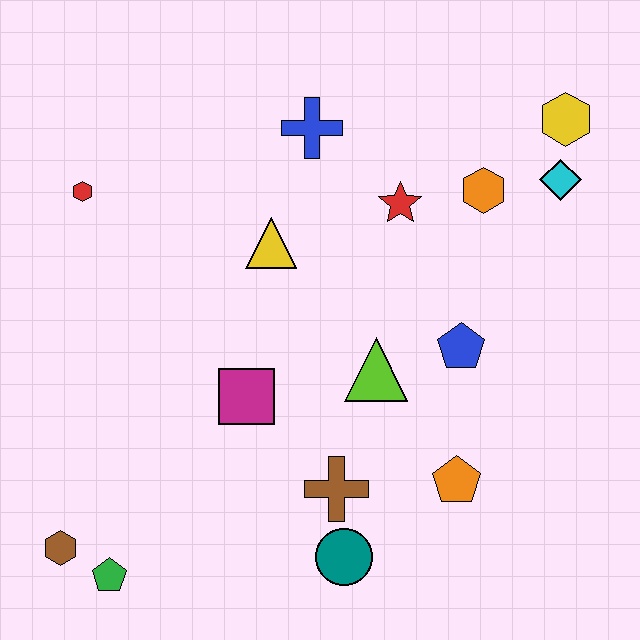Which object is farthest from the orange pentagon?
The red hexagon is farthest from the orange pentagon.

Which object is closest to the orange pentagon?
The brown cross is closest to the orange pentagon.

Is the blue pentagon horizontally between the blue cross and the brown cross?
No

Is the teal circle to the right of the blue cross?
Yes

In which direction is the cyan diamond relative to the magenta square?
The cyan diamond is to the right of the magenta square.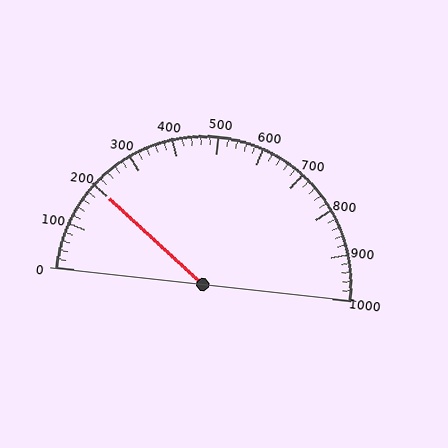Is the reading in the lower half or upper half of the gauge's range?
The reading is in the lower half of the range (0 to 1000).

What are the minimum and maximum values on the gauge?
The gauge ranges from 0 to 1000.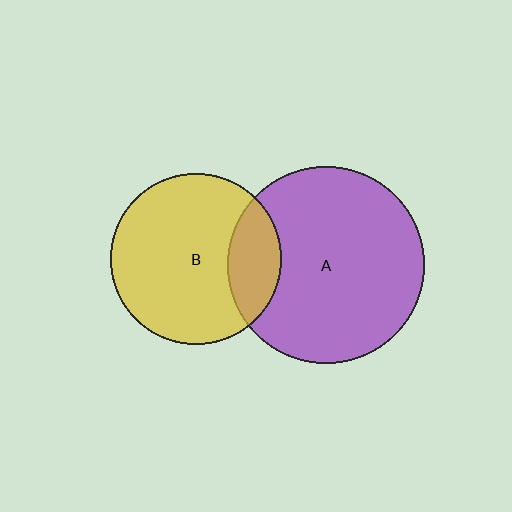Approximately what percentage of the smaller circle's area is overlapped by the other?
Approximately 20%.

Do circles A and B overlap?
Yes.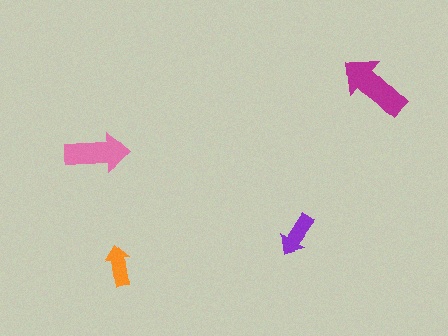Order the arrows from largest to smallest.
the magenta one, the pink one, the purple one, the orange one.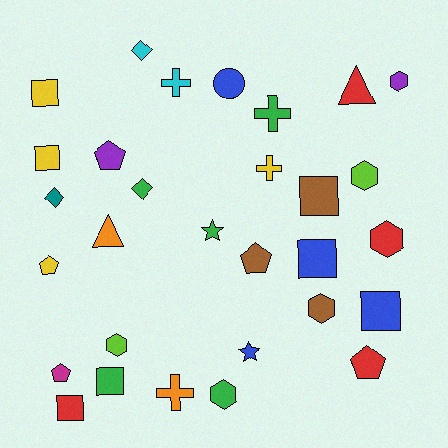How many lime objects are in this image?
There are 2 lime objects.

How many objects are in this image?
There are 30 objects.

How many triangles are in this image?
There are 2 triangles.